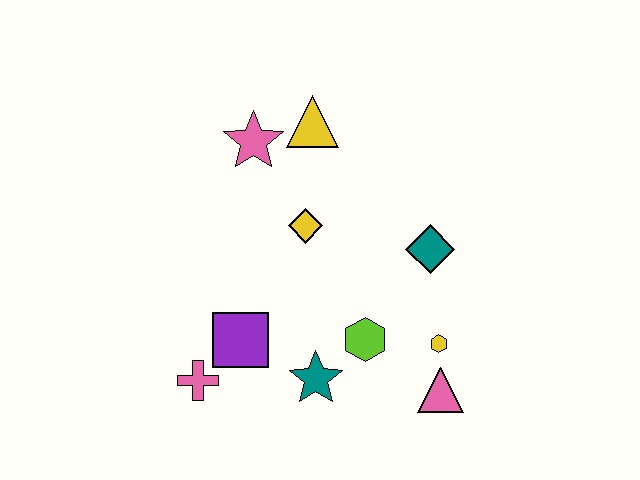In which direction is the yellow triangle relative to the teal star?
The yellow triangle is above the teal star.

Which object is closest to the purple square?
The pink cross is closest to the purple square.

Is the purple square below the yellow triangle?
Yes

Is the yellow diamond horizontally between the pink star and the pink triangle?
Yes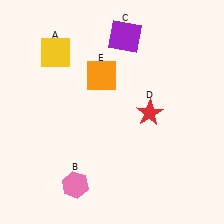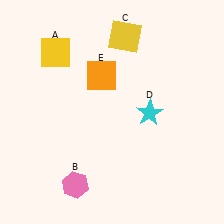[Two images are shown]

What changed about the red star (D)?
In Image 1, D is red. In Image 2, it changed to cyan.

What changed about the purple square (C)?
In Image 1, C is purple. In Image 2, it changed to yellow.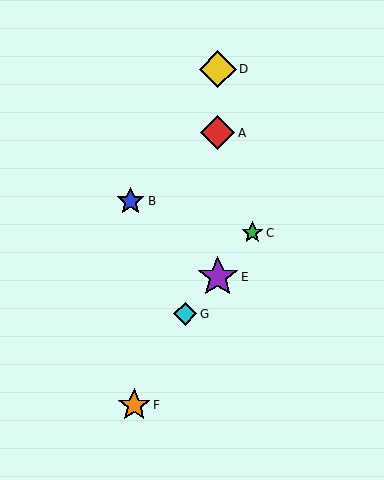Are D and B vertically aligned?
No, D is at x≈218 and B is at x≈130.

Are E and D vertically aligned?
Yes, both are at x≈218.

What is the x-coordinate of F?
Object F is at x≈134.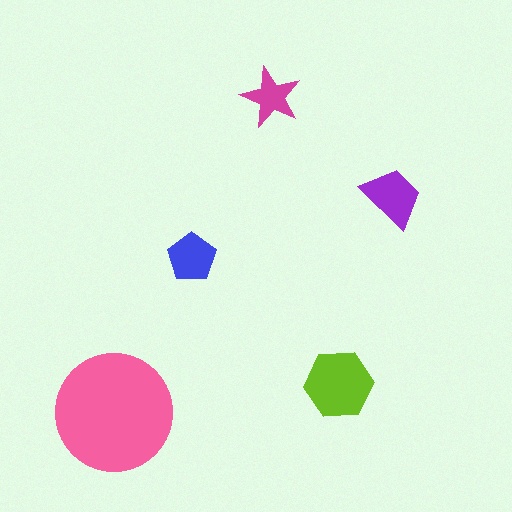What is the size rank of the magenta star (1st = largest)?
5th.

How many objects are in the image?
There are 5 objects in the image.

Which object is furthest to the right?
The purple trapezoid is rightmost.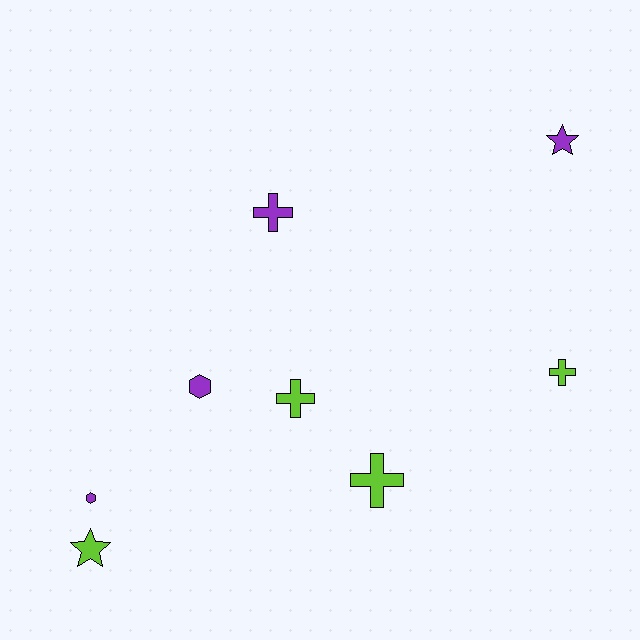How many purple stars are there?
There is 1 purple star.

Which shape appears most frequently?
Cross, with 4 objects.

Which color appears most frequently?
Lime, with 4 objects.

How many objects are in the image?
There are 8 objects.